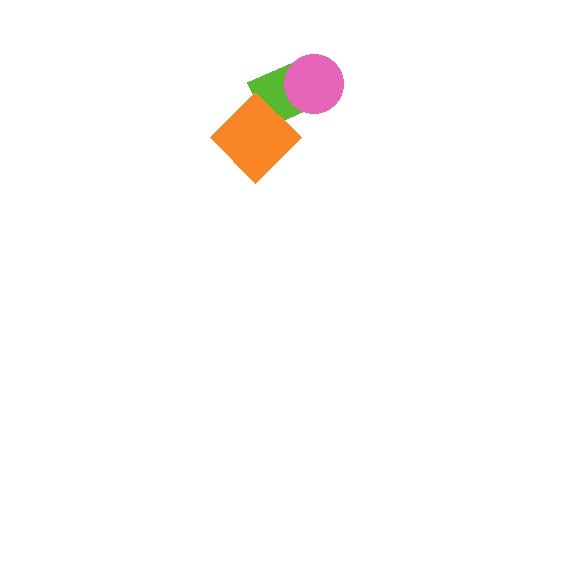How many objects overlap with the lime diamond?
2 objects overlap with the lime diamond.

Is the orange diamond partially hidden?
No, no other shape covers it.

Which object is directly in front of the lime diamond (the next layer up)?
The pink circle is directly in front of the lime diamond.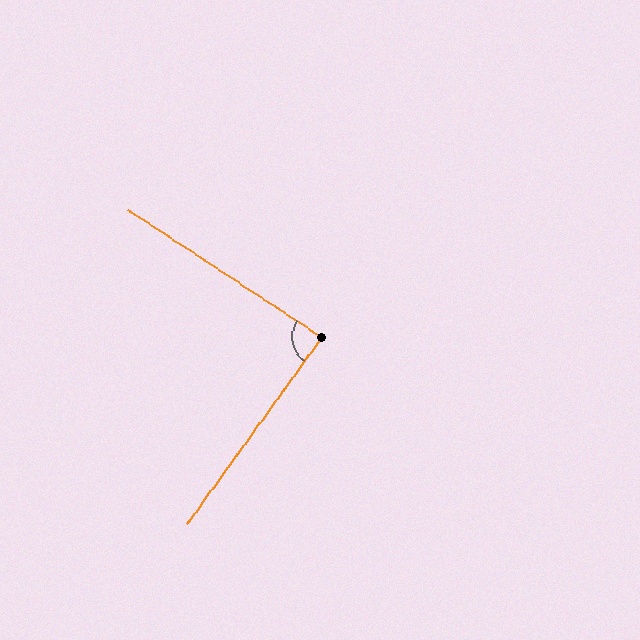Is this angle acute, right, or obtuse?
It is approximately a right angle.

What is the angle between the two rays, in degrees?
Approximately 88 degrees.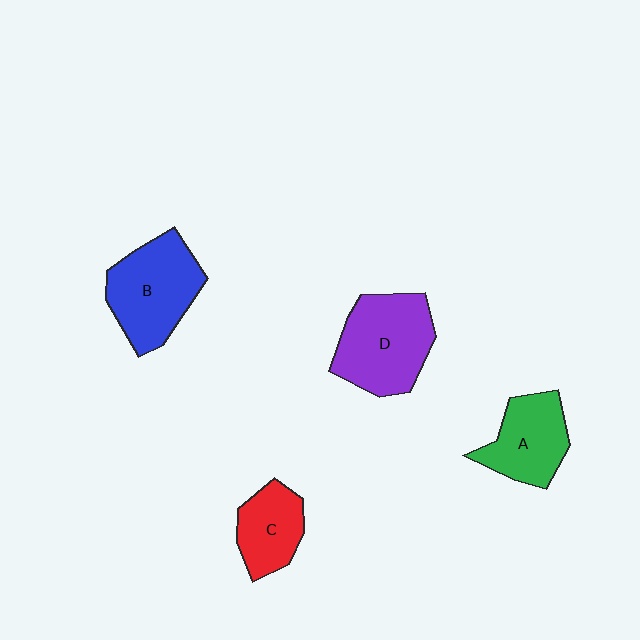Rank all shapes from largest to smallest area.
From largest to smallest: D (purple), B (blue), A (green), C (red).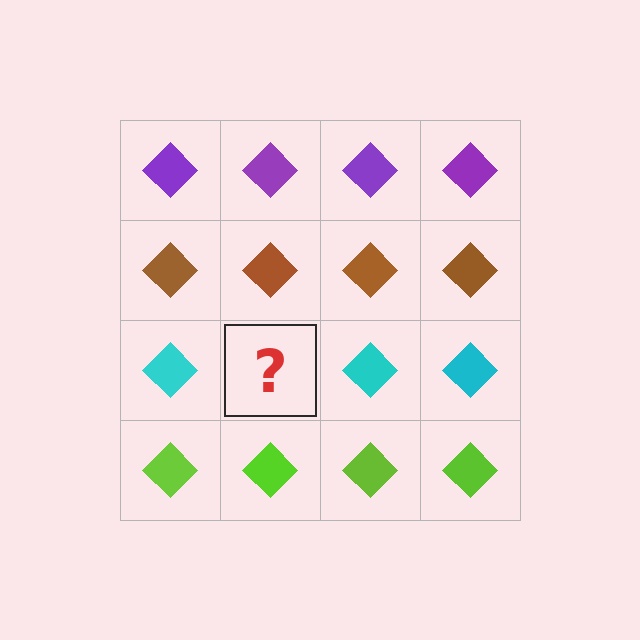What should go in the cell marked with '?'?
The missing cell should contain a cyan diamond.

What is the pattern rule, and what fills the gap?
The rule is that each row has a consistent color. The gap should be filled with a cyan diamond.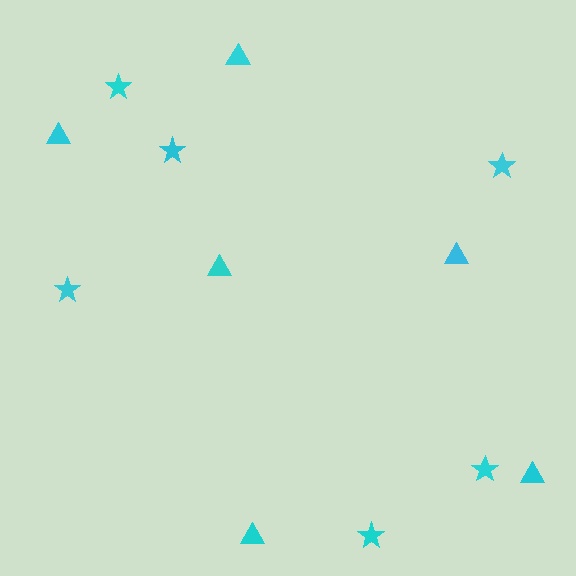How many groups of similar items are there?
There are 2 groups: one group of stars (6) and one group of triangles (6).